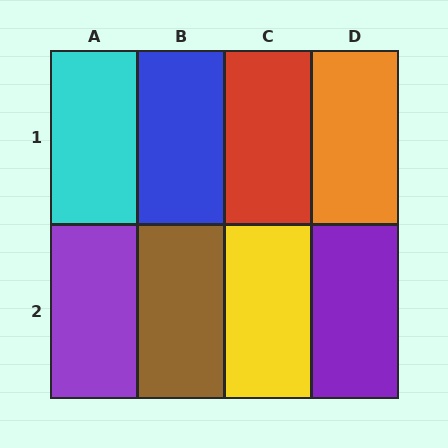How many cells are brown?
1 cell is brown.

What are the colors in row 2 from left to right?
Purple, brown, yellow, purple.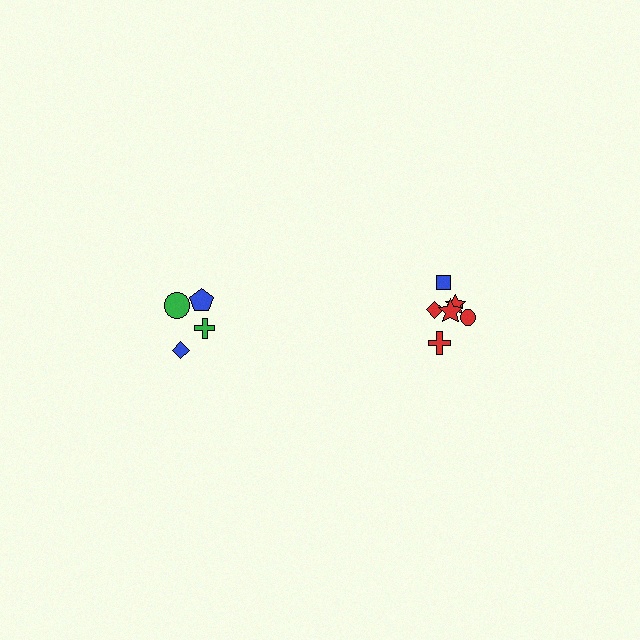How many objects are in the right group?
There are 7 objects.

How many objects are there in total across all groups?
There are 11 objects.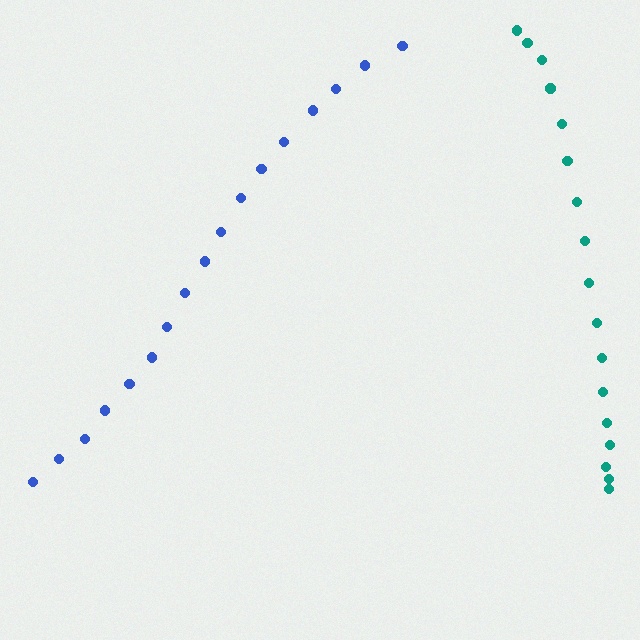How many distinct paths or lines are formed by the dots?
There are 2 distinct paths.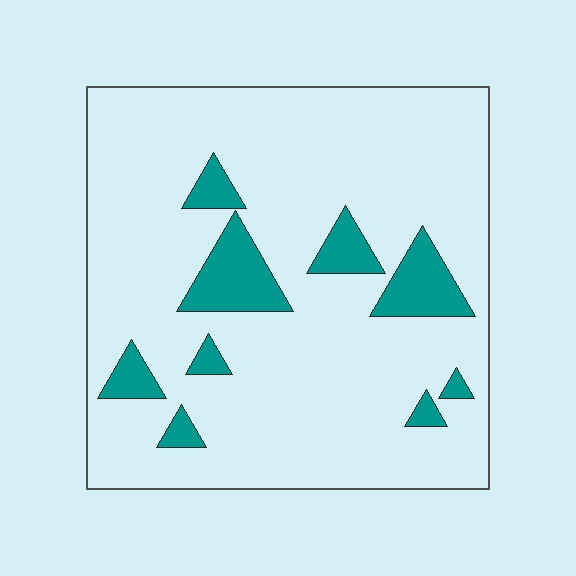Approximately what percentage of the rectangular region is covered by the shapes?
Approximately 15%.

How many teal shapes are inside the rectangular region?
9.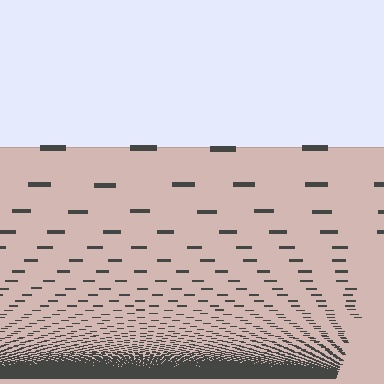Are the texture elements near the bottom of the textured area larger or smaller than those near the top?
Smaller. The gradient is inverted — elements near the bottom are smaller and denser.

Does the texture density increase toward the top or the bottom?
Density increases toward the bottom.